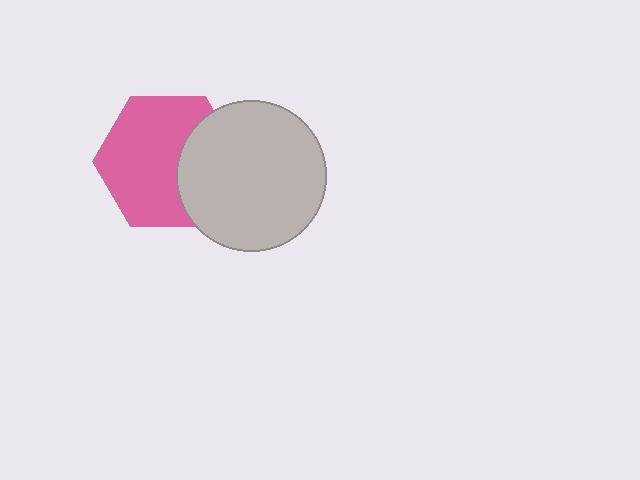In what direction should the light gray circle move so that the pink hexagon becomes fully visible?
The light gray circle should move right. That is the shortest direction to clear the overlap and leave the pink hexagon fully visible.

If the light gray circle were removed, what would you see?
You would see the complete pink hexagon.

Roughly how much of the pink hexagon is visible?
Most of it is visible (roughly 68%).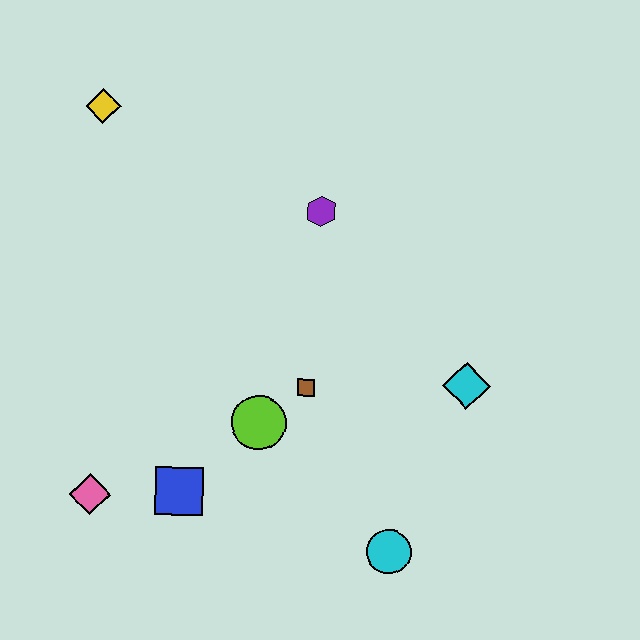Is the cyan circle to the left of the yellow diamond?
No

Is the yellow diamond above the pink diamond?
Yes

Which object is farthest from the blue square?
The yellow diamond is farthest from the blue square.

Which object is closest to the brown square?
The lime circle is closest to the brown square.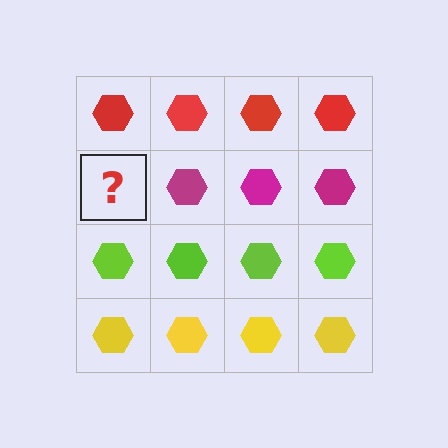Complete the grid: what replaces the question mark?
The question mark should be replaced with a magenta hexagon.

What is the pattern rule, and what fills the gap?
The rule is that each row has a consistent color. The gap should be filled with a magenta hexagon.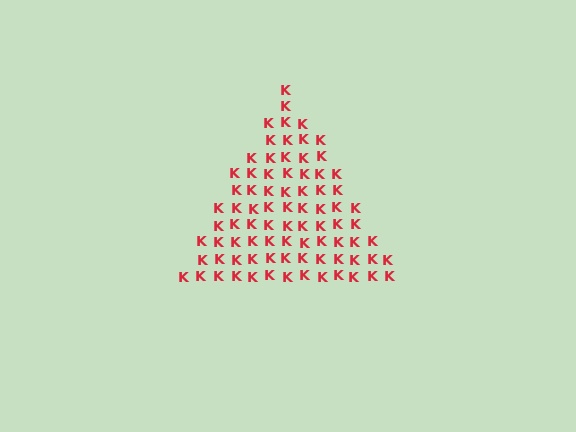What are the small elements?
The small elements are letter K's.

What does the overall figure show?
The overall figure shows a triangle.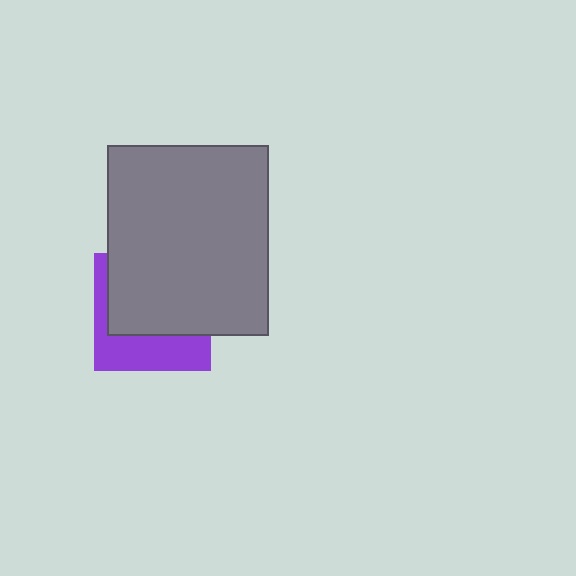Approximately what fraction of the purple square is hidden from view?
Roughly 61% of the purple square is hidden behind the gray rectangle.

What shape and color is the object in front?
The object in front is a gray rectangle.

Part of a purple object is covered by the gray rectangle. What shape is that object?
It is a square.